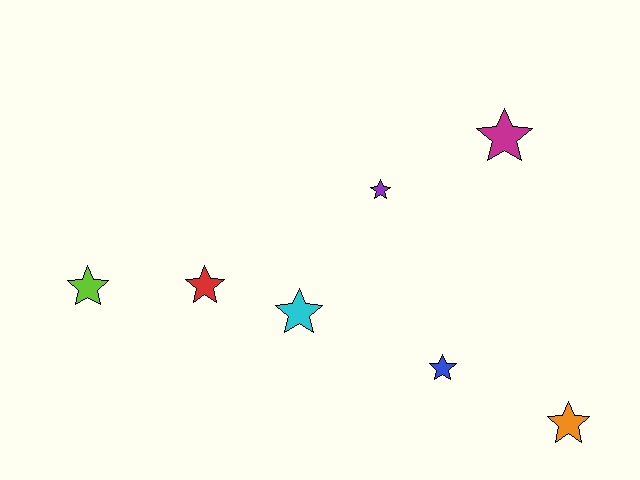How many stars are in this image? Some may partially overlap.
There are 7 stars.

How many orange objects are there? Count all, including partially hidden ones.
There is 1 orange object.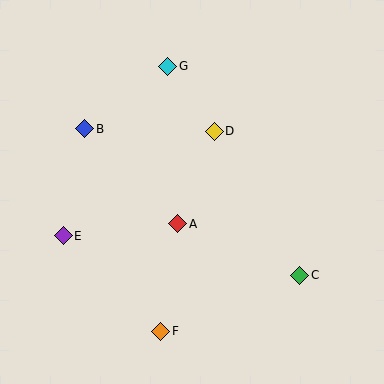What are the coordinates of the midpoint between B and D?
The midpoint between B and D is at (149, 130).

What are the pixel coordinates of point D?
Point D is at (214, 131).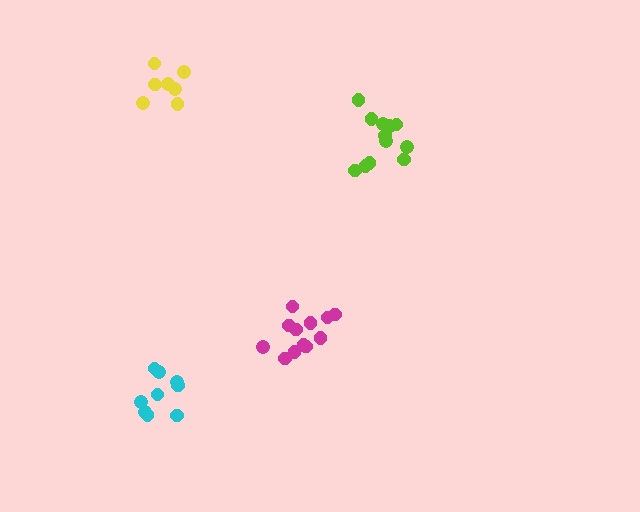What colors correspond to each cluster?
The clusters are colored: cyan, yellow, magenta, lime.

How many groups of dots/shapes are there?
There are 4 groups.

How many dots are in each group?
Group 1: 9 dots, Group 2: 7 dots, Group 3: 12 dots, Group 4: 12 dots (40 total).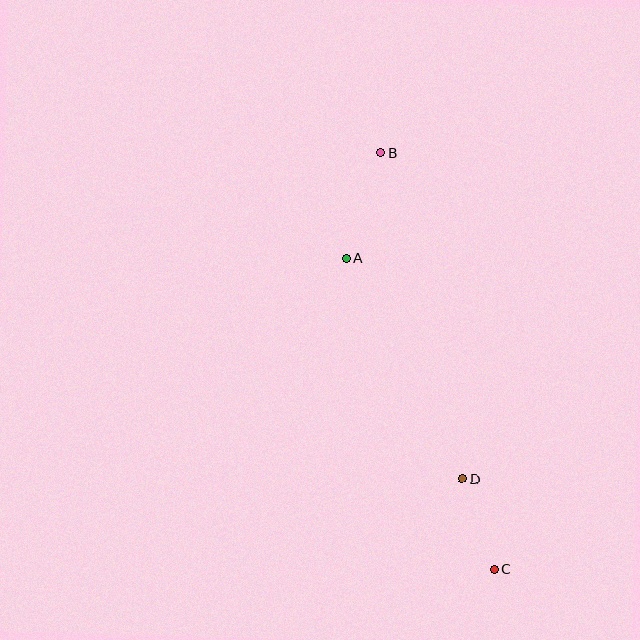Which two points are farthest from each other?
Points B and C are farthest from each other.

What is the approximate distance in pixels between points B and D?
The distance between B and D is approximately 336 pixels.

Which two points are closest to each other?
Points C and D are closest to each other.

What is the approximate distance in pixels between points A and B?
The distance between A and B is approximately 111 pixels.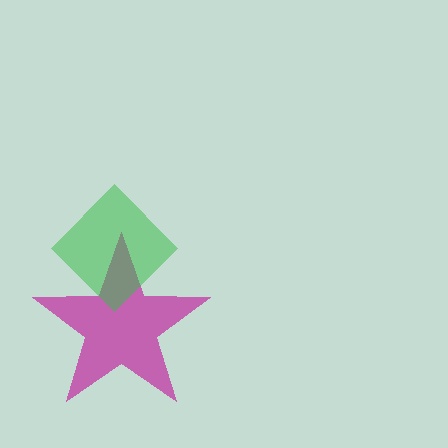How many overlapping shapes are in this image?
There are 2 overlapping shapes in the image.